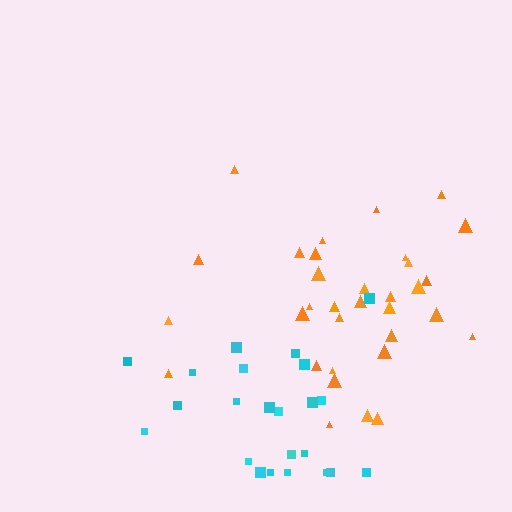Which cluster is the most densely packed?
Orange.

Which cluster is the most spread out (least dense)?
Cyan.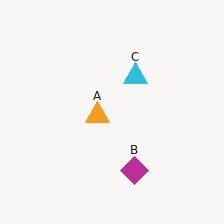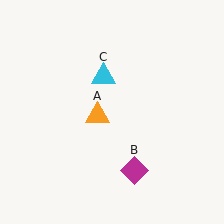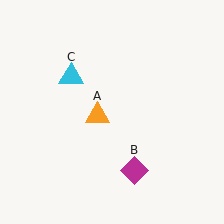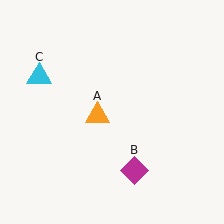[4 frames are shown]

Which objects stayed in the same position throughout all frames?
Orange triangle (object A) and magenta diamond (object B) remained stationary.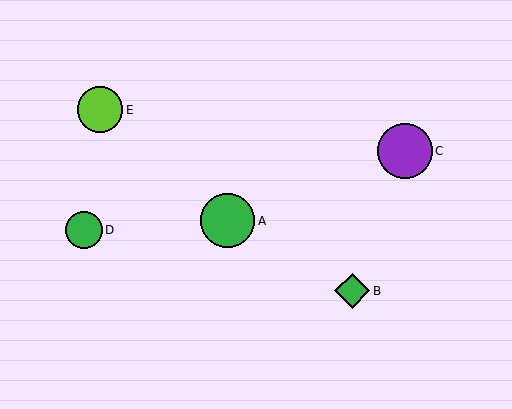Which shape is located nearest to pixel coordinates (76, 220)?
The green circle (labeled D) at (84, 230) is nearest to that location.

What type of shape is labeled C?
Shape C is a purple circle.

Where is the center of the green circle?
The center of the green circle is at (84, 230).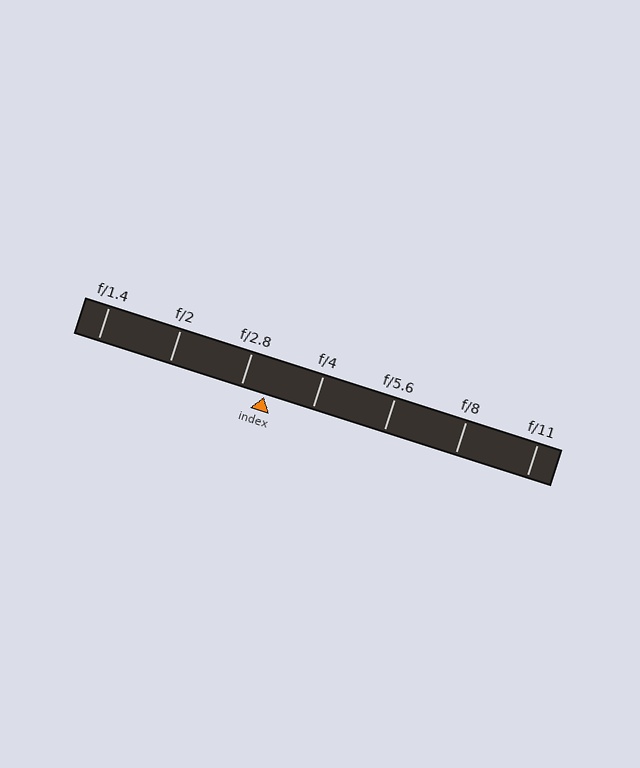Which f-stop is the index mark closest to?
The index mark is closest to f/2.8.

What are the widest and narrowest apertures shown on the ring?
The widest aperture shown is f/1.4 and the narrowest is f/11.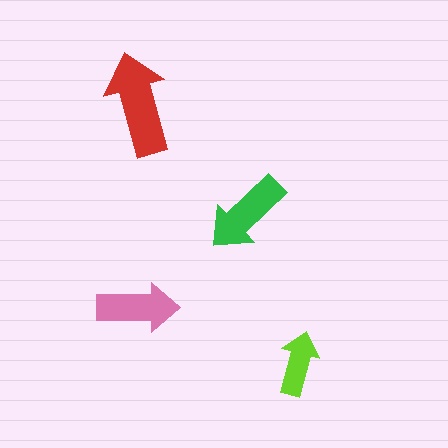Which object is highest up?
The red arrow is topmost.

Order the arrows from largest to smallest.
the red one, the green one, the pink one, the lime one.